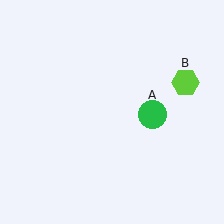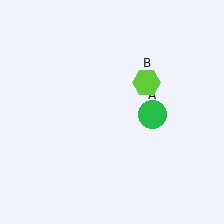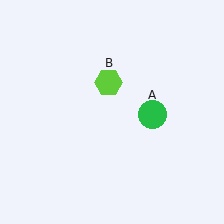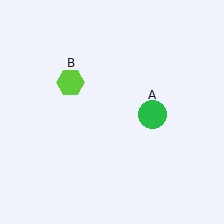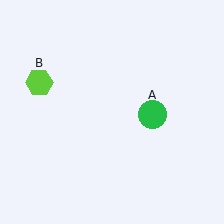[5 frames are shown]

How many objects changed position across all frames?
1 object changed position: lime hexagon (object B).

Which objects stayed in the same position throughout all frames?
Green circle (object A) remained stationary.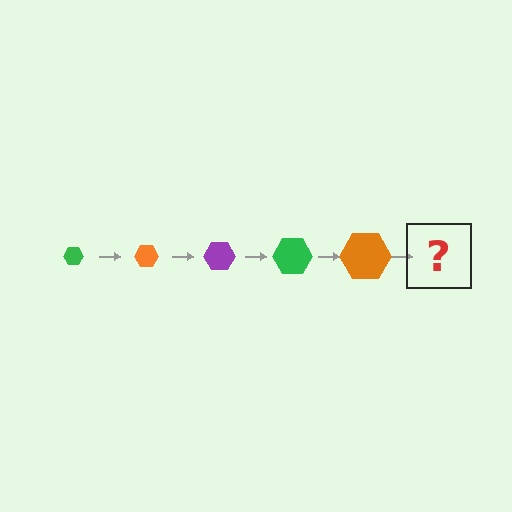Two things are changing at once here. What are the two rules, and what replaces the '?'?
The two rules are that the hexagon grows larger each step and the color cycles through green, orange, and purple. The '?' should be a purple hexagon, larger than the previous one.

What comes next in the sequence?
The next element should be a purple hexagon, larger than the previous one.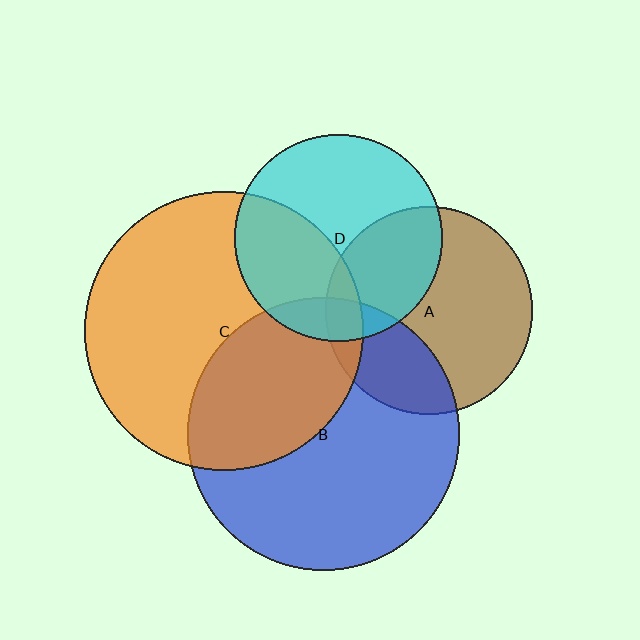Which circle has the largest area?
Circle C (orange).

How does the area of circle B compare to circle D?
Approximately 1.7 times.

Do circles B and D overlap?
Yes.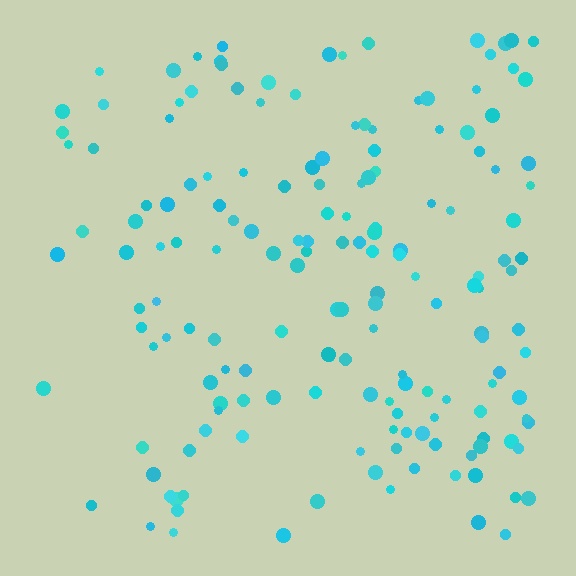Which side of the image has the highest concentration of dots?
The right.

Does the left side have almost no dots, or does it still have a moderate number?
Still a moderate number, just noticeably fewer than the right.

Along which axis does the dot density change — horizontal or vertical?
Horizontal.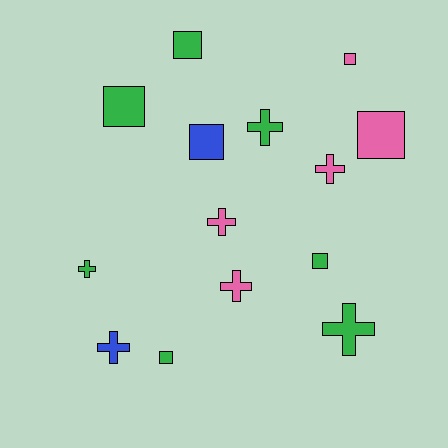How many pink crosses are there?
There are 3 pink crosses.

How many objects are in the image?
There are 14 objects.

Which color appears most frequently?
Green, with 7 objects.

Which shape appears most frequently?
Square, with 7 objects.